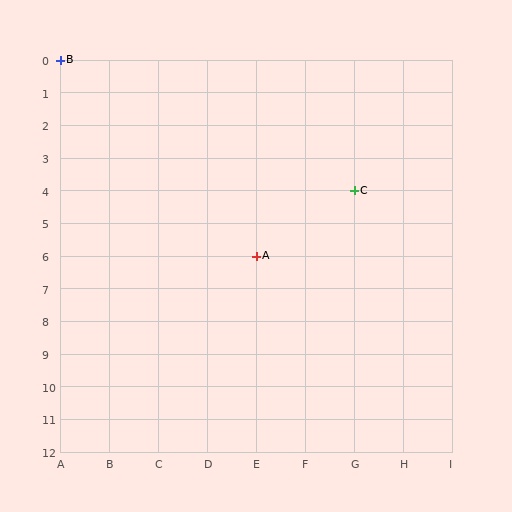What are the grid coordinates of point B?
Point B is at grid coordinates (A, 0).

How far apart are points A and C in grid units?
Points A and C are 2 columns and 2 rows apart (about 2.8 grid units diagonally).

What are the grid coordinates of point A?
Point A is at grid coordinates (E, 6).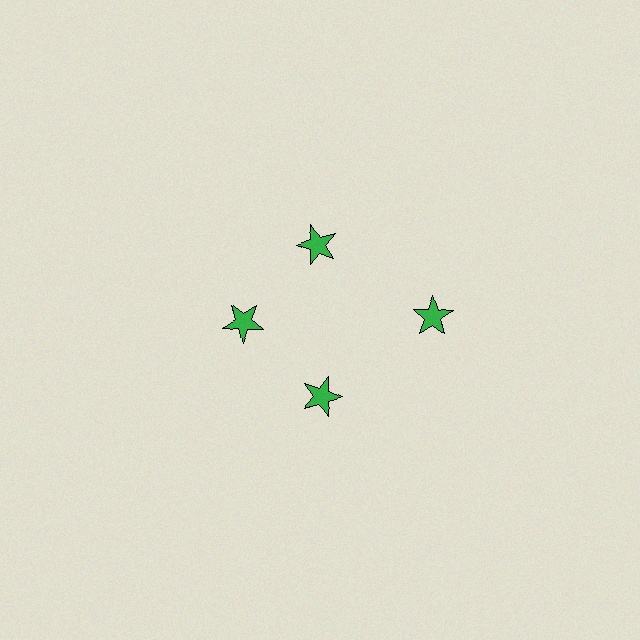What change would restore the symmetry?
The symmetry would be restored by moving it inward, back onto the ring so that all 4 stars sit at equal angles and equal distance from the center.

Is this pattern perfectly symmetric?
No. The 4 green stars are arranged in a ring, but one element near the 3 o'clock position is pushed outward from the center, breaking the 4-fold rotational symmetry.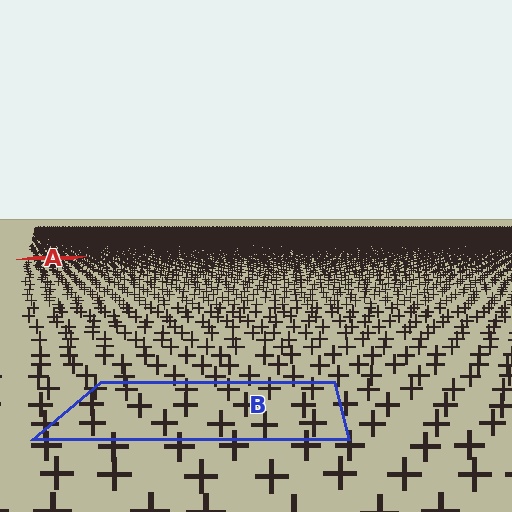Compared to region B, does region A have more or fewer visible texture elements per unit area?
Region A has more texture elements per unit area — they are packed more densely because it is farther away.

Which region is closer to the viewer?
Region B is closer. The texture elements there are larger and more spread out.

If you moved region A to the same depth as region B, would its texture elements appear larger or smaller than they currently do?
They would appear larger. At a closer depth, the same texture elements are projected at a bigger on-screen size.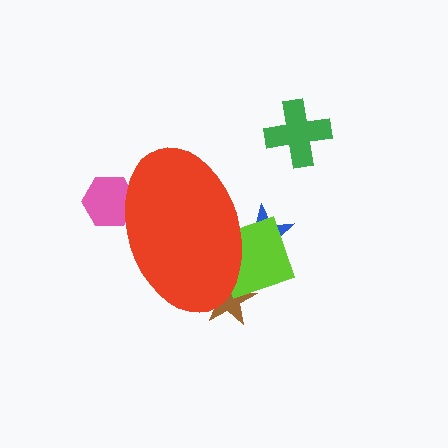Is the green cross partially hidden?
No, the green cross is fully visible.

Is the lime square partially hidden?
Yes, the lime square is partially hidden behind the red ellipse.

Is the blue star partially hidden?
Yes, the blue star is partially hidden behind the red ellipse.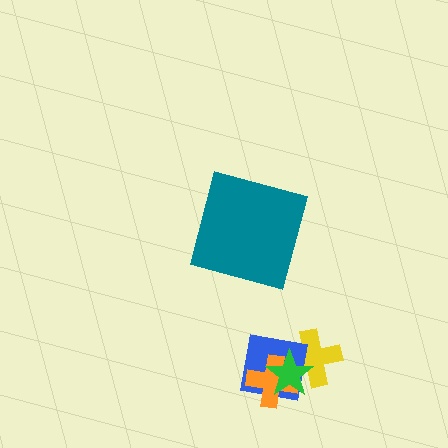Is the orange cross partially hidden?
Yes, it is partially covered by another shape.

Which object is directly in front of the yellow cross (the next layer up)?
The blue square is directly in front of the yellow cross.